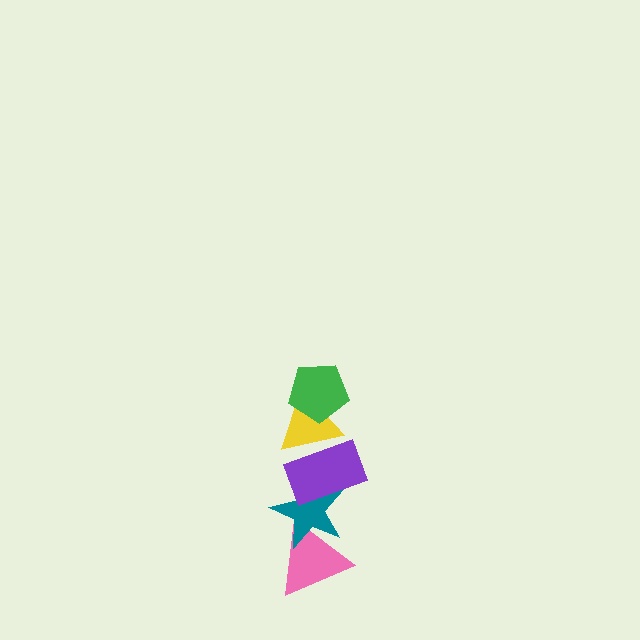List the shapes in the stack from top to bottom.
From top to bottom: the green pentagon, the yellow triangle, the purple rectangle, the teal star, the pink triangle.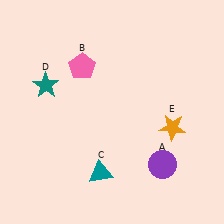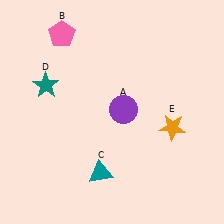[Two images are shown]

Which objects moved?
The objects that moved are: the purple circle (A), the pink pentagon (B).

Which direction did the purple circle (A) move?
The purple circle (A) moved up.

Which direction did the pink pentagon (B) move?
The pink pentagon (B) moved up.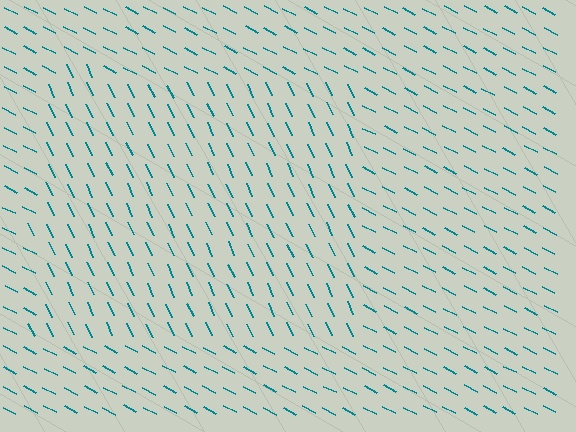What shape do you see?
I see a rectangle.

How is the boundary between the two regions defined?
The boundary is defined purely by a change in line orientation (approximately 38 degrees difference). All lines are the same color and thickness.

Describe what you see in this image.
The image is filled with small teal line segments. A rectangle region in the image has lines oriented differently from the surrounding lines, creating a visible texture boundary.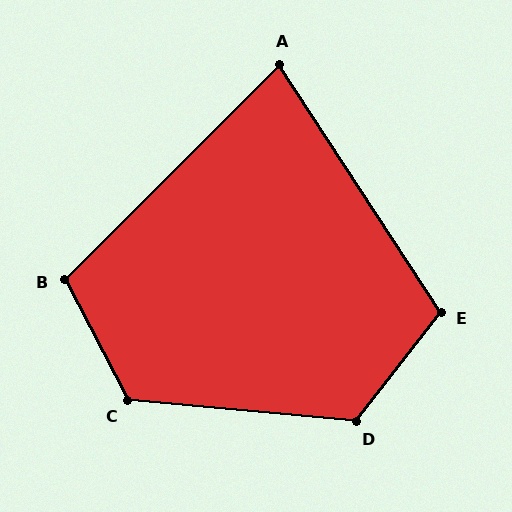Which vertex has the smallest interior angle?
A, at approximately 78 degrees.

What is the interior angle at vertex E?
Approximately 109 degrees (obtuse).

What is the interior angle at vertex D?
Approximately 123 degrees (obtuse).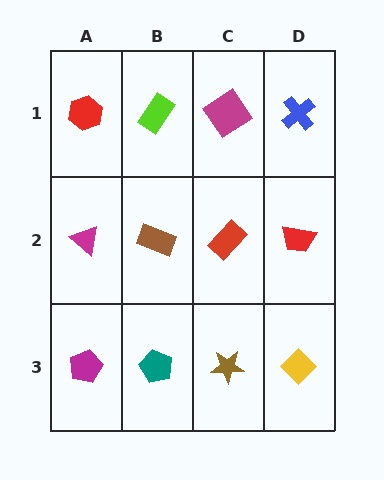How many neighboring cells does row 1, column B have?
3.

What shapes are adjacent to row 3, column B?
A brown rectangle (row 2, column B), a magenta pentagon (row 3, column A), a brown star (row 3, column C).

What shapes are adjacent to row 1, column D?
A red trapezoid (row 2, column D), a magenta diamond (row 1, column C).